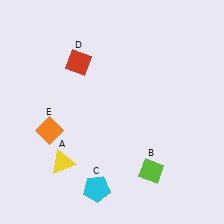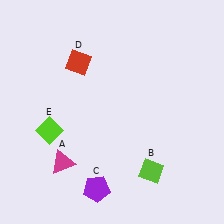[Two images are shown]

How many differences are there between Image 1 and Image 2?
There are 3 differences between the two images.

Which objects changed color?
A changed from yellow to magenta. C changed from cyan to purple. E changed from orange to lime.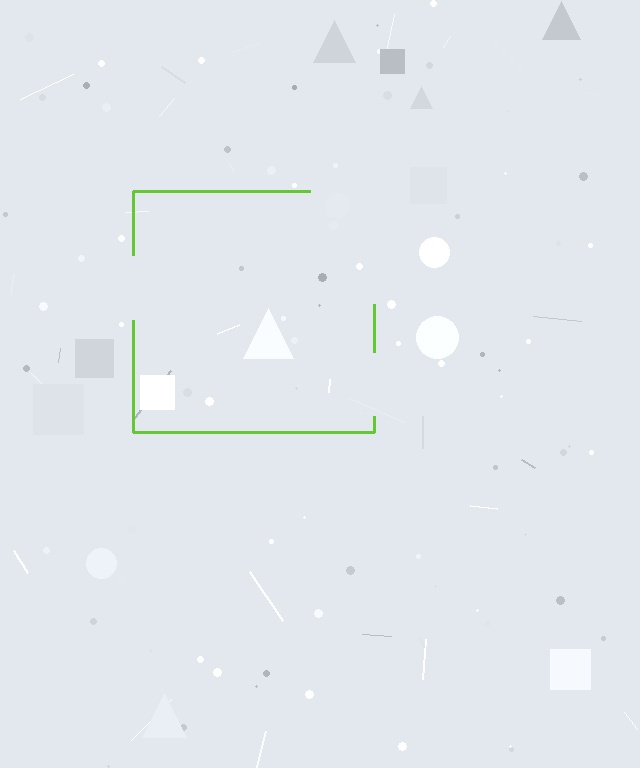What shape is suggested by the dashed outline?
The dashed outline suggests a square.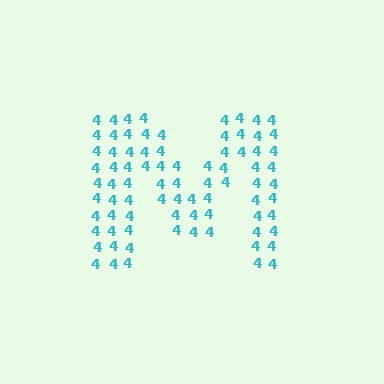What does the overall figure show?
The overall figure shows the letter M.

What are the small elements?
The small elements are digit 4's.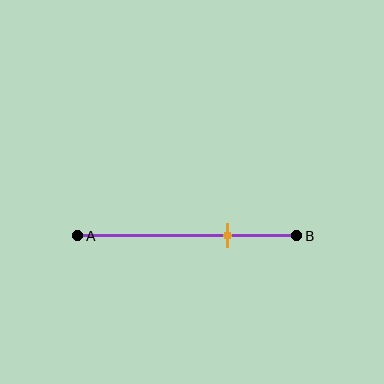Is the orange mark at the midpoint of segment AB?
No, the mark is at about 70% from A, not at the 50% midpoint.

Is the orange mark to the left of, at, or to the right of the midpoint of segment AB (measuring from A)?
The orange mark is to the right of the midpoint of segment AB.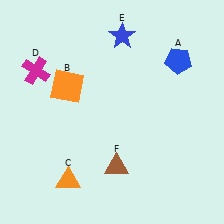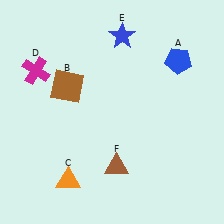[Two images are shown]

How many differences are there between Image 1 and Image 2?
There is 1 difference between the two images.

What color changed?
The square (B) changed from orange in Image 1 to brown in Image 2.